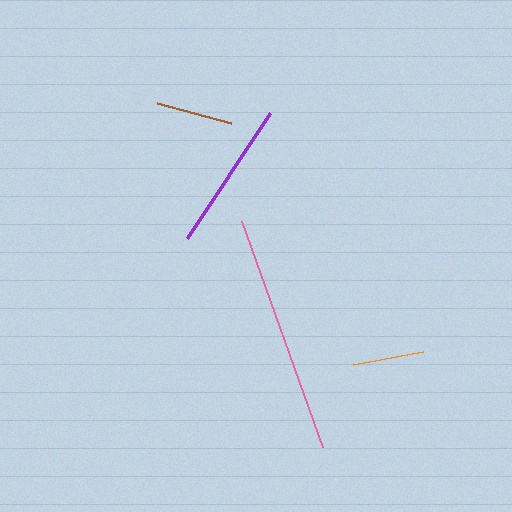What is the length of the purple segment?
The purple segment is approximately 151 pixels long.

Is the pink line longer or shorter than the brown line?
The pink line is longer than the brown line.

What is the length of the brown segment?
The brown segment is approximately 76 pixels long.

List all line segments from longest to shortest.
From longest to shortest: pink, purple, brown, orange.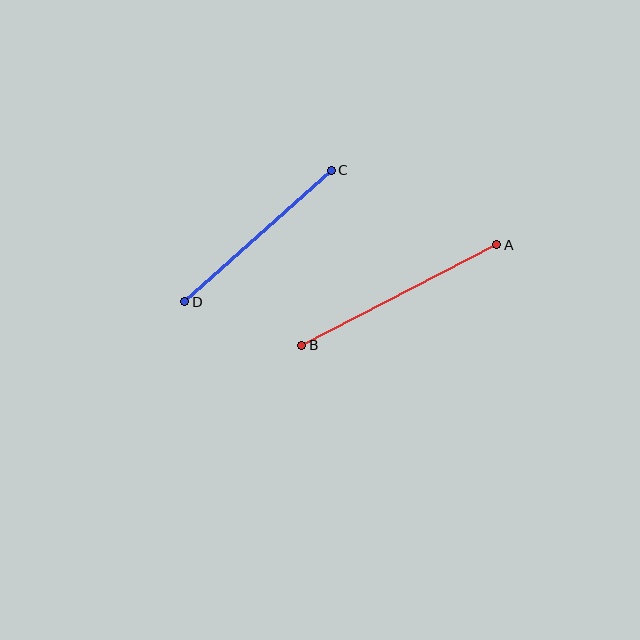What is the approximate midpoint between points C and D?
The midpoint is at approximately (258, 236) pixels.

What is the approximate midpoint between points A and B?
The midpoint is at approximately (399, 295) pixels.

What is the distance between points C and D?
The distance is approximately 197 pixels.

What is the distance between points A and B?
The distance is approximately 219 pixels.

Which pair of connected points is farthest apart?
Points A and B are farthest apart.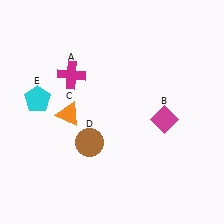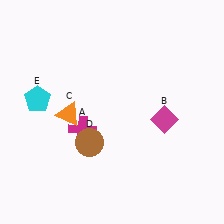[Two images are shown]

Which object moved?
The magenta cross (A) moved down.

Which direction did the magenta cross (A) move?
The magenta cross (A) moved down.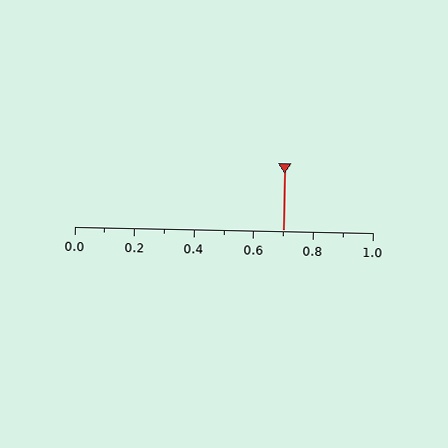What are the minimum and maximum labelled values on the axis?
The axis runs from 0.0 to 1.0.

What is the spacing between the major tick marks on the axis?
The major ticks are spaced 0.2 apart.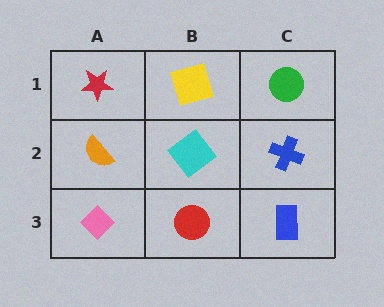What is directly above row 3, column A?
An orange semicircle.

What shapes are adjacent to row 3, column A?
An orange semicircle (row 2, column A), a red circle (row 3, column B).